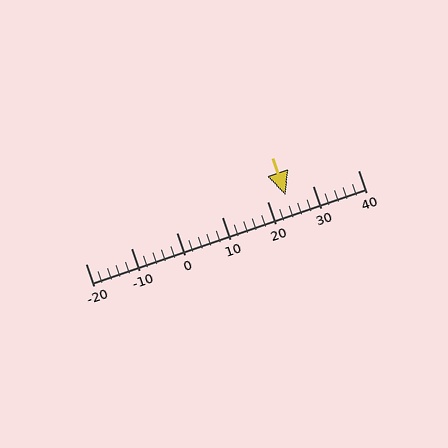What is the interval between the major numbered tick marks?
The major tick marks are spaced 10 units apart.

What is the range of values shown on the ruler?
The ruler shows values from -20 to 40.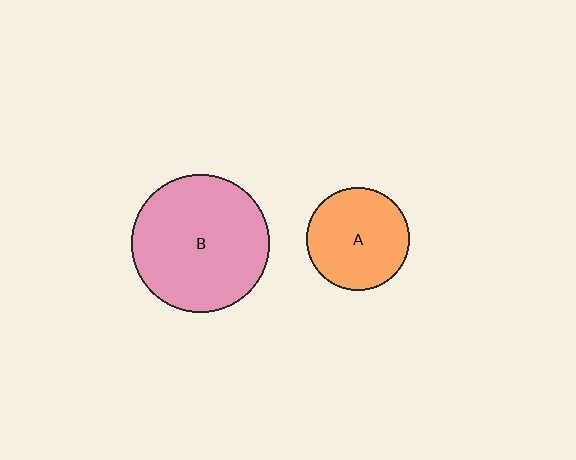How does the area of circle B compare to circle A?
Approximately 1.8 times.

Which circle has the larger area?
Circle B (pink).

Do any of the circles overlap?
No, none of the circles overlap.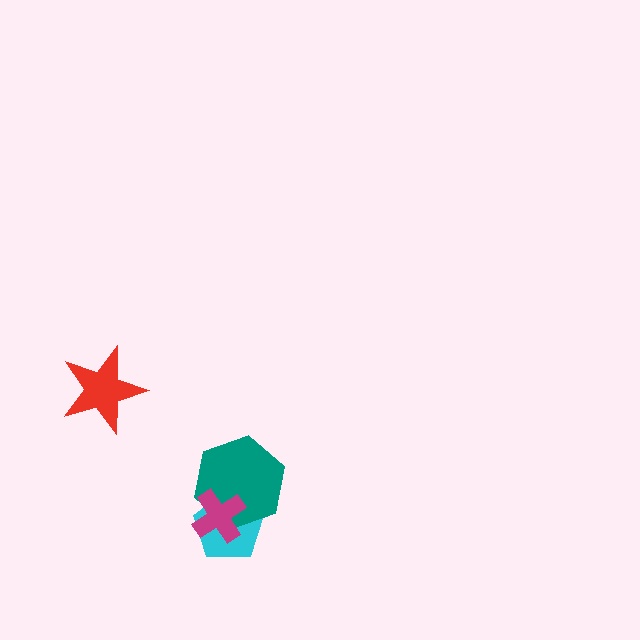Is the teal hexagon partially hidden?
Yes, it is partially covered by another shape.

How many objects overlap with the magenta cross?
2 objects overlap with the magenta cross.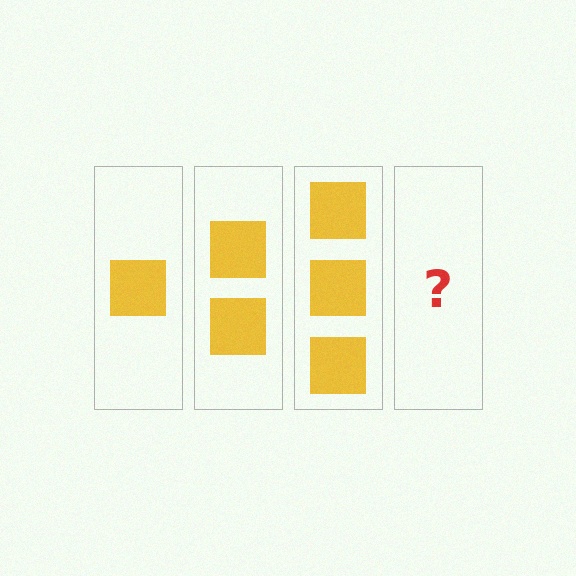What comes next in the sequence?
The next element should be 4 squares.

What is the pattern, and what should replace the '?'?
The pattern is that each step adds one more square. The '?' should be 4 squares.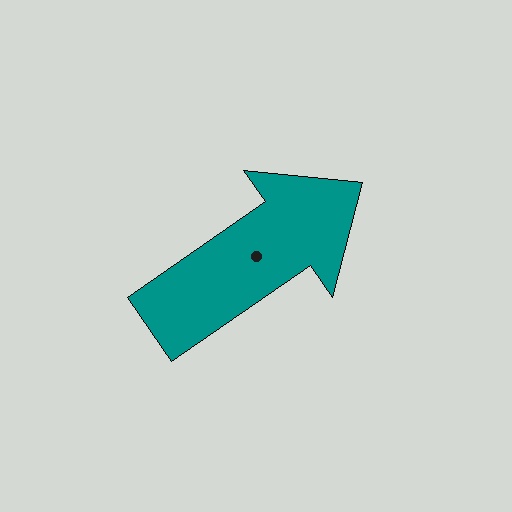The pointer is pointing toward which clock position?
Roughly 2 o'clock.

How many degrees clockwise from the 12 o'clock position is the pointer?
Approximately 55 degrees.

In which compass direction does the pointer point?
Northeast.